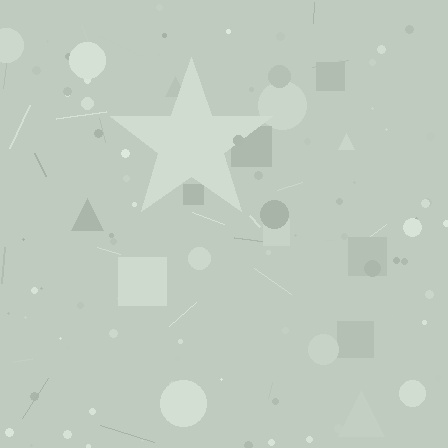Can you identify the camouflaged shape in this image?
The camouflaged shape is a star.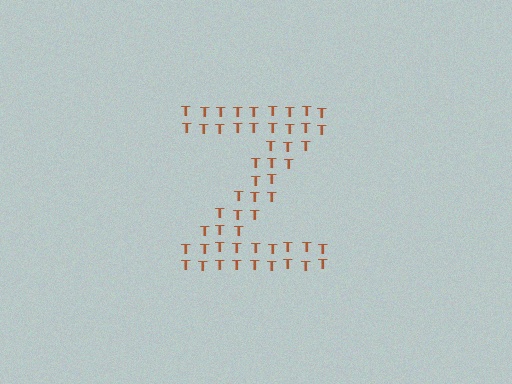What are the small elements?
The small elements are letter T's.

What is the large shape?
The large shape is the letter Z.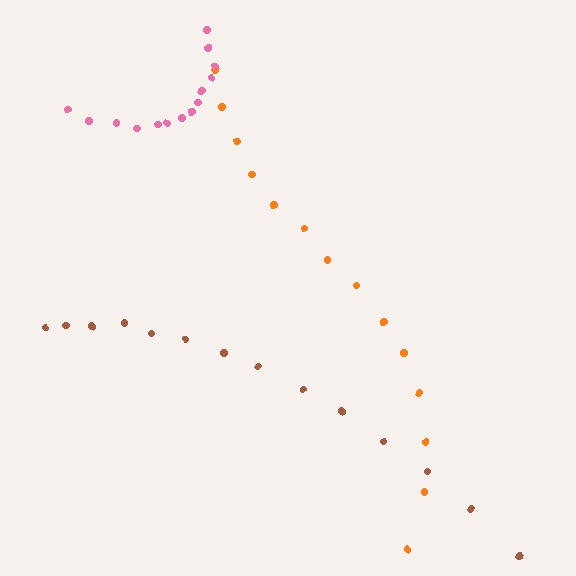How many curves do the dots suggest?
There are 3 distinct paths.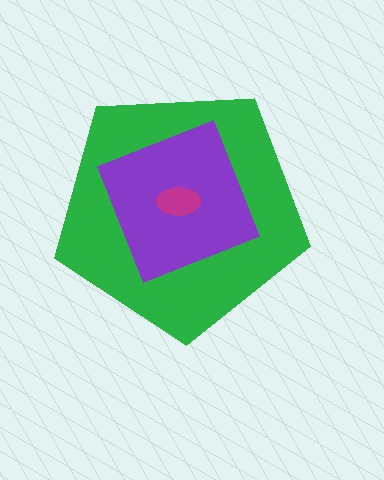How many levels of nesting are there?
3.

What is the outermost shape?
The green pentagon.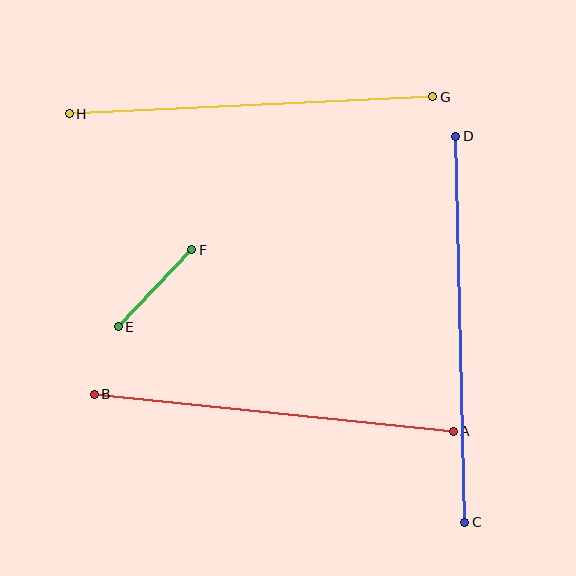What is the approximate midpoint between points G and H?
The midpoint is at approximately (251, 105) pixels.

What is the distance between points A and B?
The distance is approximately 361 pixels.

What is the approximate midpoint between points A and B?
The midpoint is at approximately (274, 413) pixels.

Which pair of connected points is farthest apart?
Points C and D are farthest apart.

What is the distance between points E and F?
The distance is approximately 106 pixels.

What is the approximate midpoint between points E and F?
The midpoint is at approximately (155, 288) pixels.